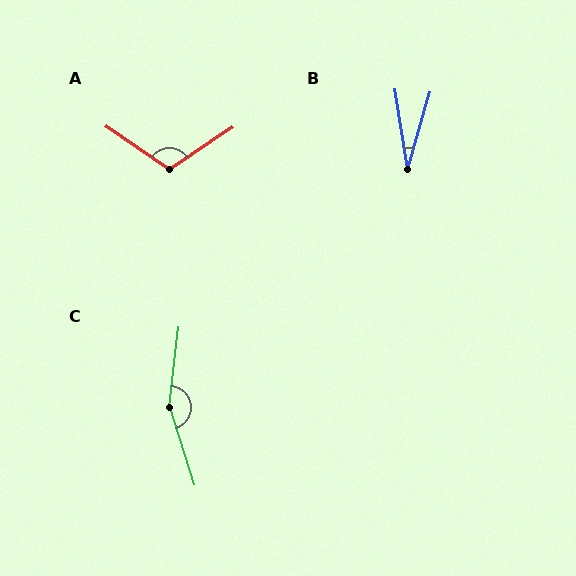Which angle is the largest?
C, at approximately 156 degrees.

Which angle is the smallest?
B, at approximately 25 degrees.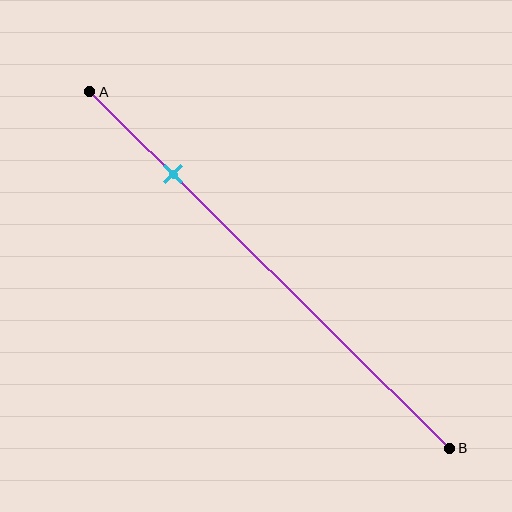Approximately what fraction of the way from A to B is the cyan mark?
The cyan mark is approximately 25% of the way from A to B.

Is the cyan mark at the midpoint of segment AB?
No, the mark is at about 25% from A, not at the 50% midpoint.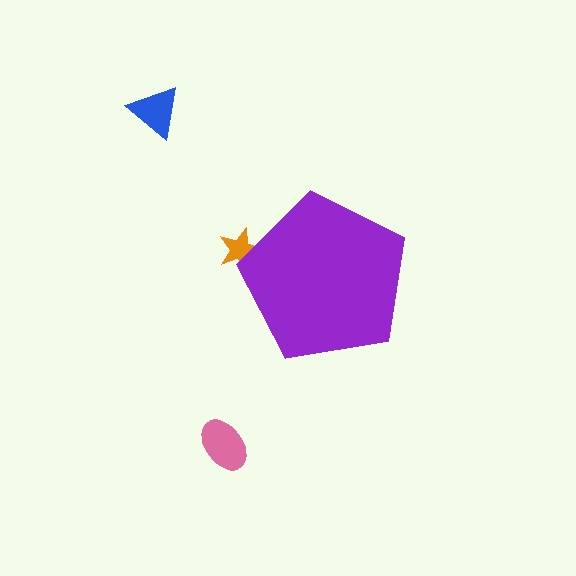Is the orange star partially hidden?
Yes, the orange star is partially hidden behind the purple pentagon.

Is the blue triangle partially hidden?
No, the blue triangle is fully visible.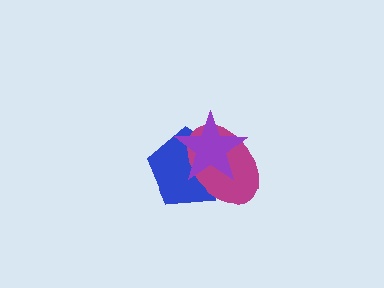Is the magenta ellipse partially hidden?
Yes, it is partially covered by another shape.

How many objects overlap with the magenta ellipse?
2 objects overlap with the magenta ellipse.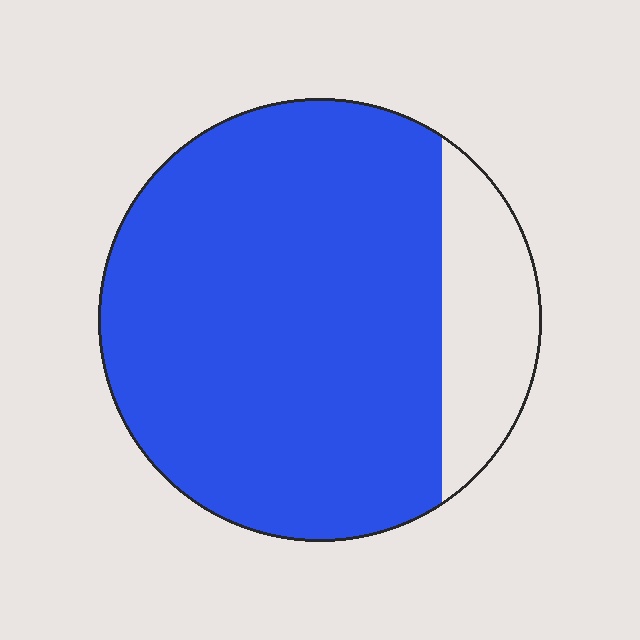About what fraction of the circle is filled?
About five sixths (5/6).